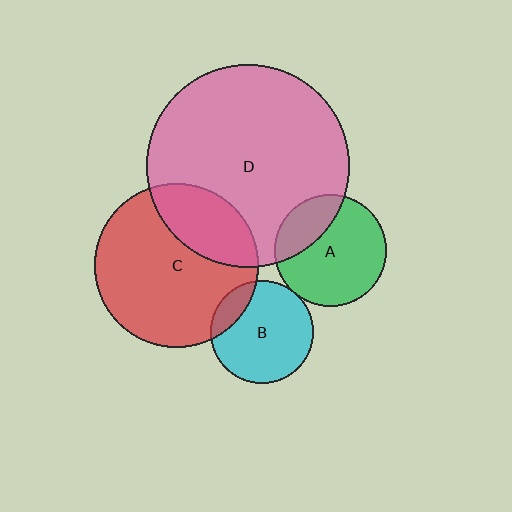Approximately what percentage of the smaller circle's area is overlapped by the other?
Approximately 15%.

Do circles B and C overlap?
Yes.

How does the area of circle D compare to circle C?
Approximately 1.5 times.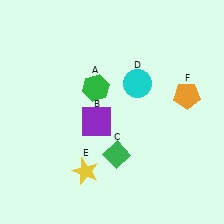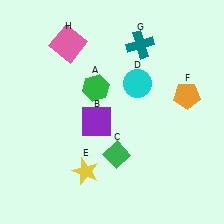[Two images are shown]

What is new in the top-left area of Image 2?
A pink square (H) was added in the top-left area of Image 2.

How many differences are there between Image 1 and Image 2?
There are 2 differences between the two images.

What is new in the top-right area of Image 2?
A teal cross (G) was added in the top-right area of Image 2.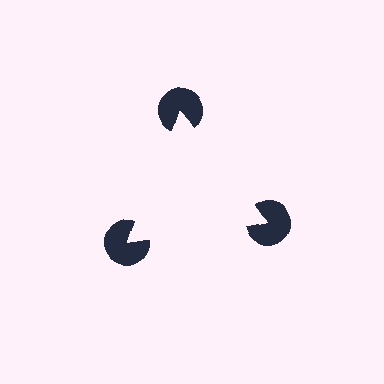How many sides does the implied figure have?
3 sides.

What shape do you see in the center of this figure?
An illusory triangle — its edges are inferred from the aligned wedge cuts in the pac-man discs, not physically drawn.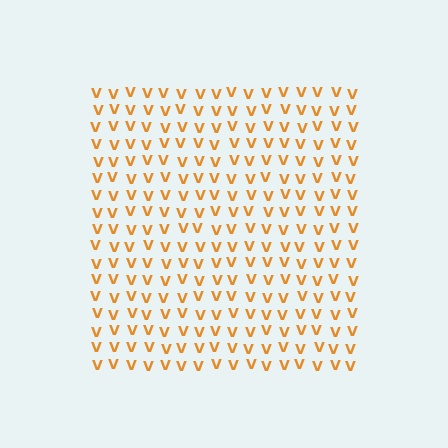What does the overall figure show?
The overall figure shows a square.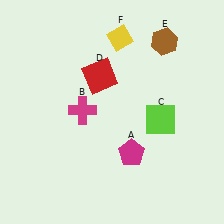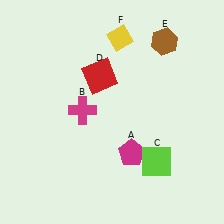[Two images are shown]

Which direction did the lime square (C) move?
The lime square (C) moved down.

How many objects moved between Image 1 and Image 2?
1 object moved between the two images.